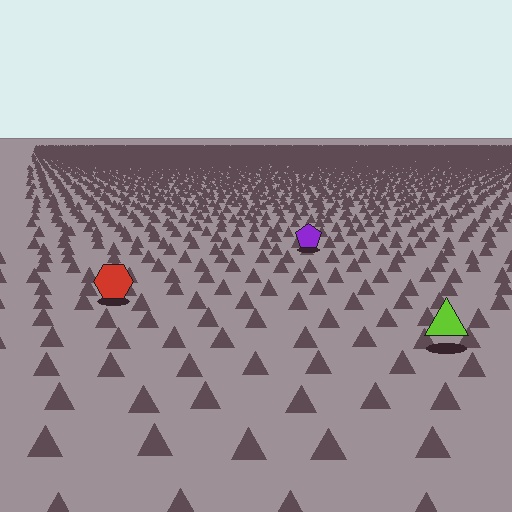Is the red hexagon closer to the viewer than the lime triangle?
No. The lime triangle is closer — you can tell from the texture gradient: the ground texture is coarser near it.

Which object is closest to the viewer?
The lime triangle is closest. The texture marks near it are larger and more spread out.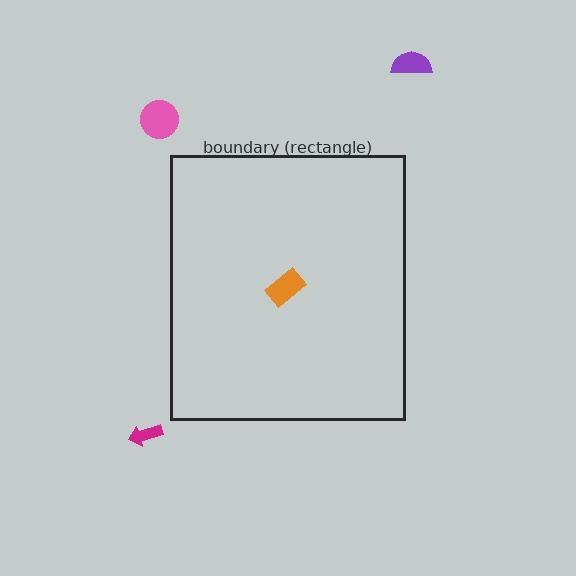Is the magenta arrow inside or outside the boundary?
Outside.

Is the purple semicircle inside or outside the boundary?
Outside.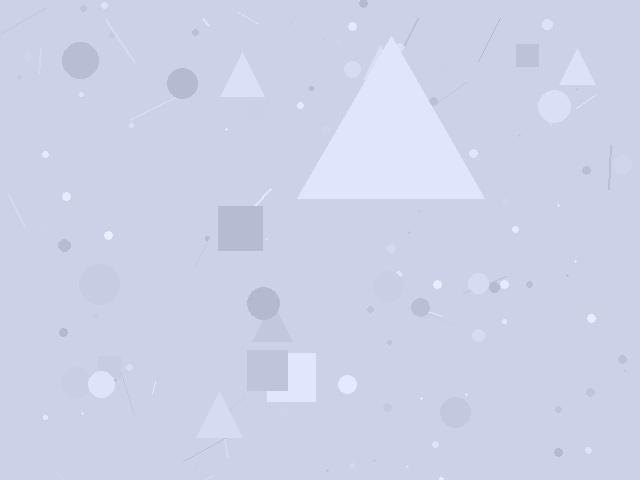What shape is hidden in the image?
A triangle is hidden in the image.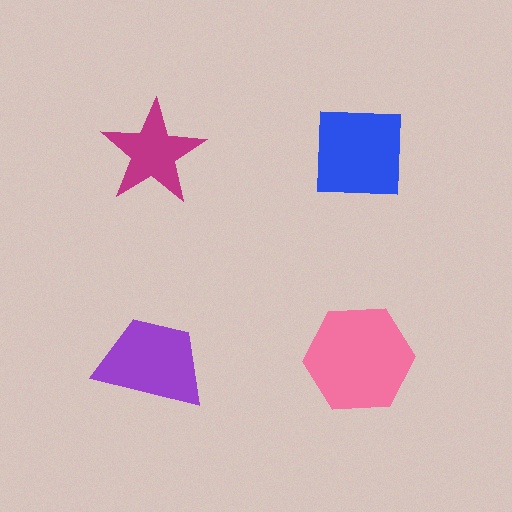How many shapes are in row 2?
2 shapes.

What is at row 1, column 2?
A blue square.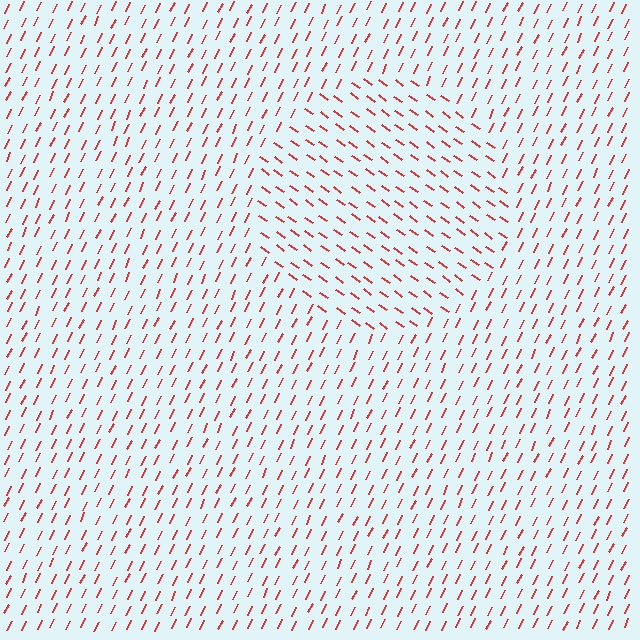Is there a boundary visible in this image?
Yes, there is a texture boundary formed by a change in line orientation.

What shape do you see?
I see a circle.